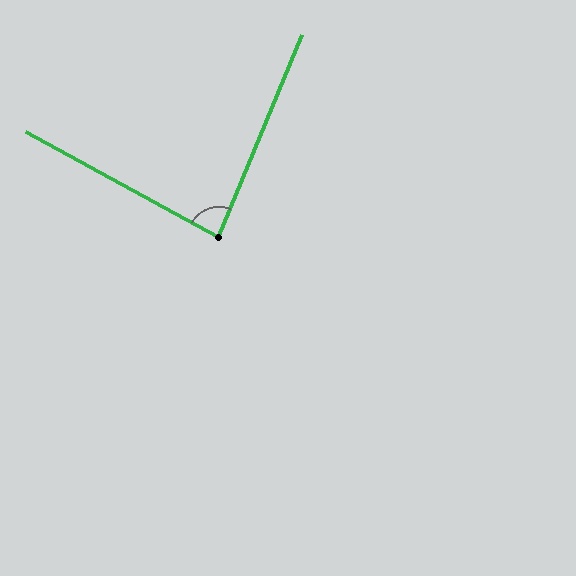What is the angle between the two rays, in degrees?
Approximately 84 degrees.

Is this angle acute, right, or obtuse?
It is acute.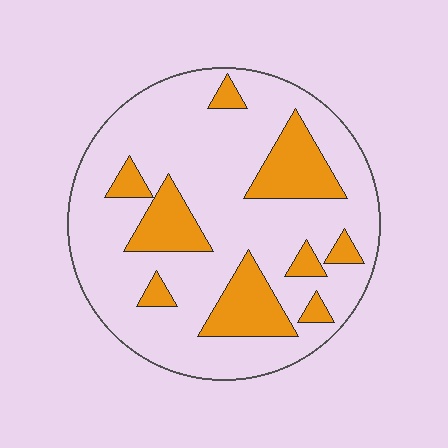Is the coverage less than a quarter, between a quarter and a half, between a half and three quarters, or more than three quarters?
Less than a quarter.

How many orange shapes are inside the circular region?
9.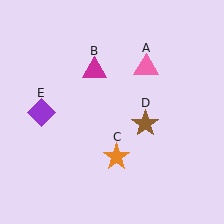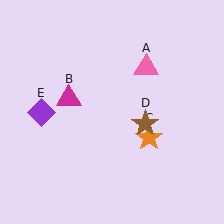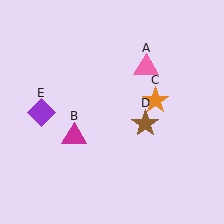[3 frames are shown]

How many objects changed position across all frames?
2 objects changed position: magenta triangle (object B), orange star (object C).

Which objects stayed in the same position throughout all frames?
Pink triangle (object A) and brown star (object D) and purple diamond (object E) remained stationary.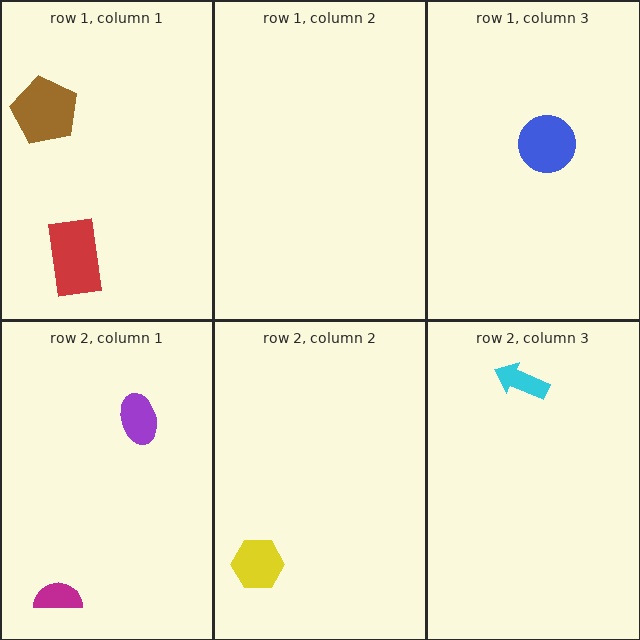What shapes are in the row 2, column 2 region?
The yellow hexagon.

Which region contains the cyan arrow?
The row 2, column 3 region.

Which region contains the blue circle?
The row 1, column 3 region.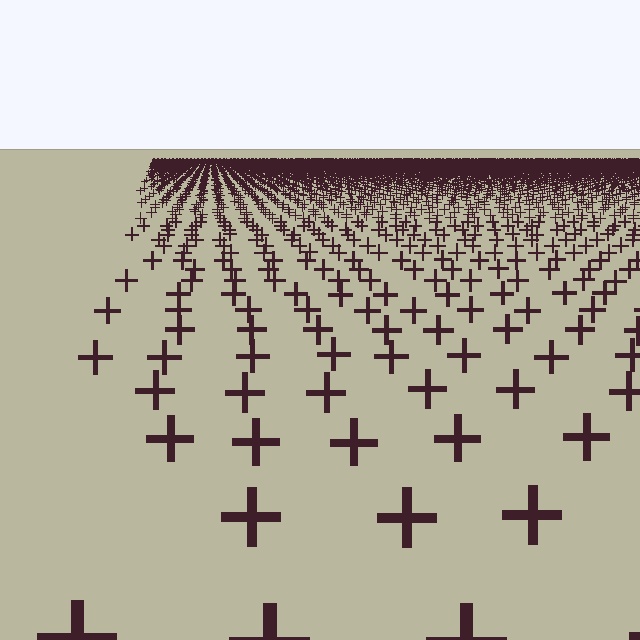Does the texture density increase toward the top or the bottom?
Density increases toward the top.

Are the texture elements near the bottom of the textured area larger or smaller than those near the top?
Larger. Near the bottom, elements are closer to the viewer and appear at a bigger on-screen size.